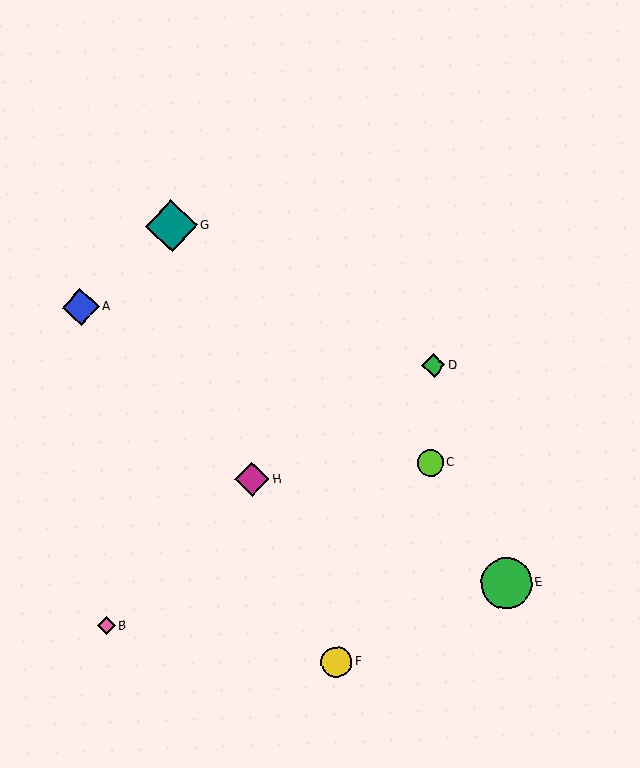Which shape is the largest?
The teal diamond (labeled G) is the largest.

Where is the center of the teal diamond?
The center of the teal diamond is at (171, 226).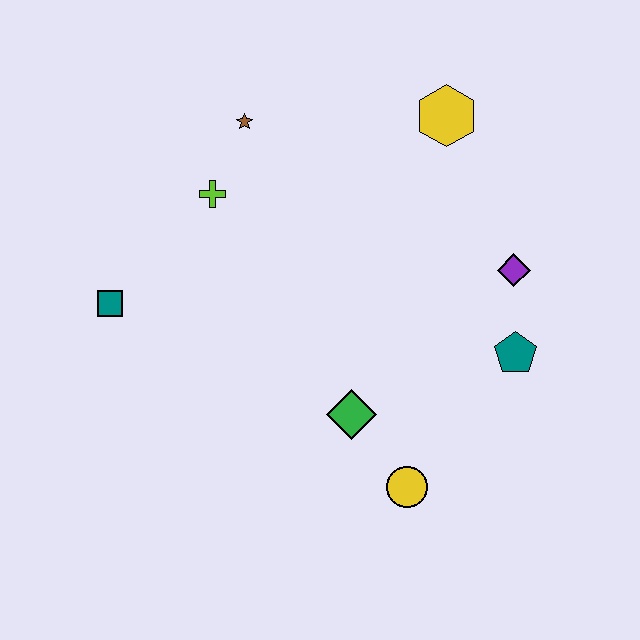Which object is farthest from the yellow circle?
The brown star is farthest from the yellow circle.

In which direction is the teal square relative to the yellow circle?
The teal square is to the left of the yellow circle.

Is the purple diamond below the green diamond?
No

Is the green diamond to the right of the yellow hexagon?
No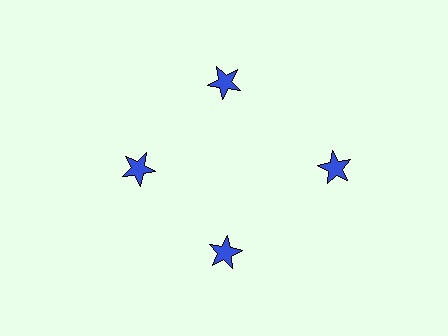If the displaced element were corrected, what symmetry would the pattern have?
It would have 4-fold rotational symmetry — the pattern would map onto itself every 90 degrees.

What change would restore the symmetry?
The symmetry would be restored by moving it inward, back onto the ring so that all 4 stars sit at equal angles and equal distance from the center.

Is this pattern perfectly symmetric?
No. The 4 blue stars are arranged in a ring, but one element near the 3 o'clock position is pushed outward from the center, breaking the 4-fold rotational symmetry.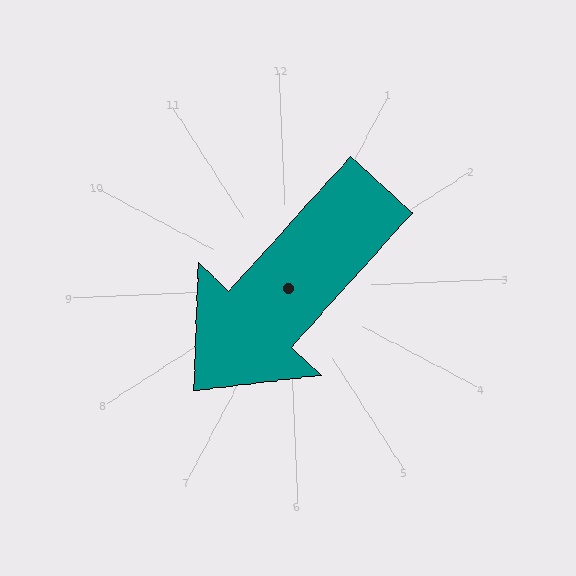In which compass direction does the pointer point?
Southwest.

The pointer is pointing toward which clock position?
Roughly 7 o'clock.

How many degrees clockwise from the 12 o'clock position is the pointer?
Approximately 225 degrees.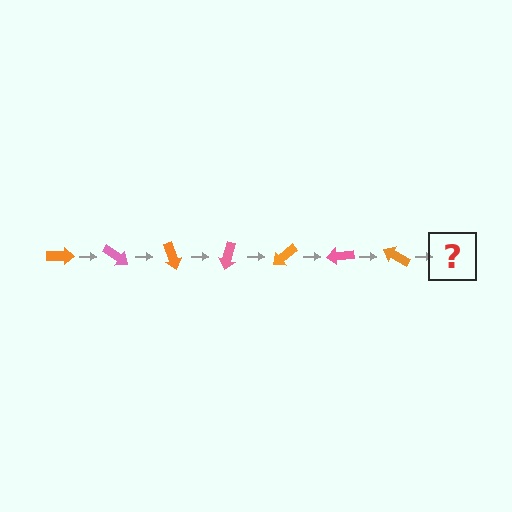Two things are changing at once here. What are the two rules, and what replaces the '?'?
The two rules are that it rotates 35 degrees each step and the color cycles through orange and pink. The '?' should be a pink arrow, rotated 245 degrees from the start.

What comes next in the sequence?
The next element should be a pink arrow, rotated 245 degrees from the start.